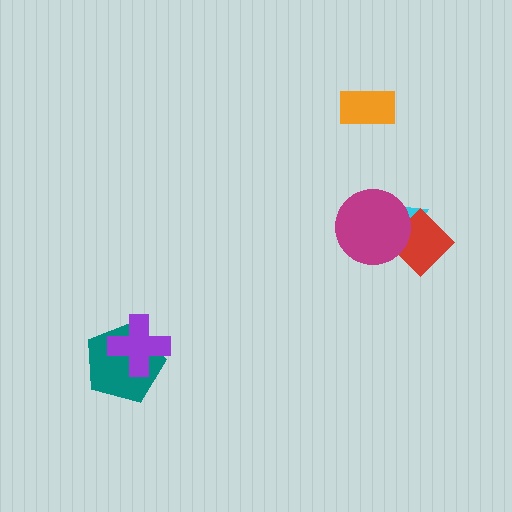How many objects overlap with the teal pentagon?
1 object overlaps with the teal pentagon.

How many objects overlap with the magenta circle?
2 objects overlap with the magenta circle.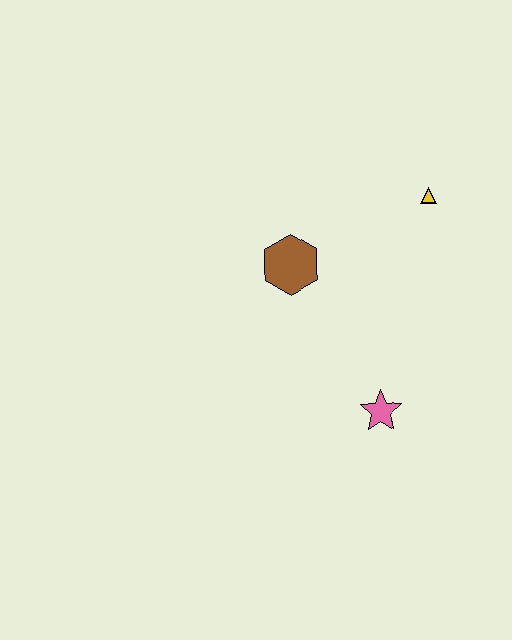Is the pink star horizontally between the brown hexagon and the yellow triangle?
Yes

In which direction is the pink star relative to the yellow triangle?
The pink star is below the yellow triangle.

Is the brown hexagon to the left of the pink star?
Yes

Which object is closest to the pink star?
The brown hexagon is closest to the pink star.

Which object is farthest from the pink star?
The yellow triangle is farthest from the pink star.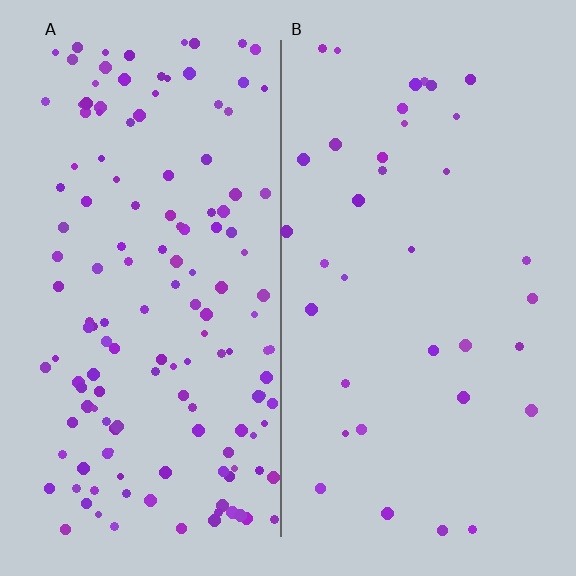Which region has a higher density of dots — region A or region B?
A (the left).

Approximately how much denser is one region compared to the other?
Approximately 4.0× — region A over region B.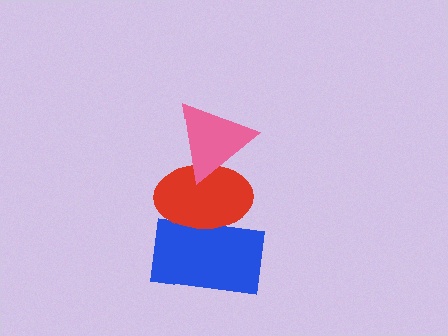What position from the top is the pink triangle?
The pink triangle is 1st from the top.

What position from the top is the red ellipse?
The red ellipse is 2nd from the top.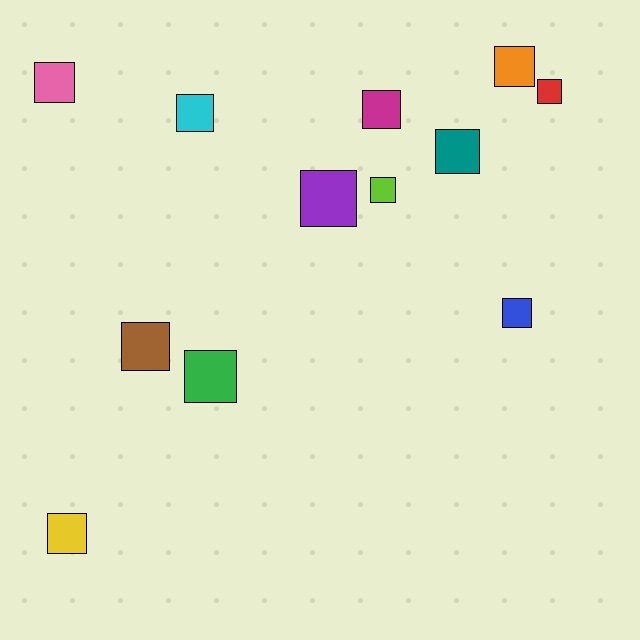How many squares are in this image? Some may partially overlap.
There are 12 squares.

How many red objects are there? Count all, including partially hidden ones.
There is 1 red object.